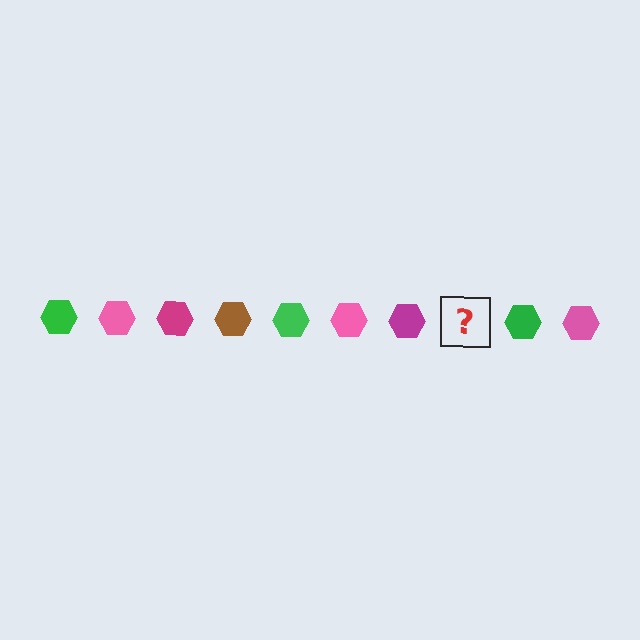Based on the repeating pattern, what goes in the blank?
The blank should be a brown hexagon.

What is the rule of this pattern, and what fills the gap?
The rule is that the pattern cycles through green, pink, magenta, brown hexagons. The gap should be filled with a brown hexagon.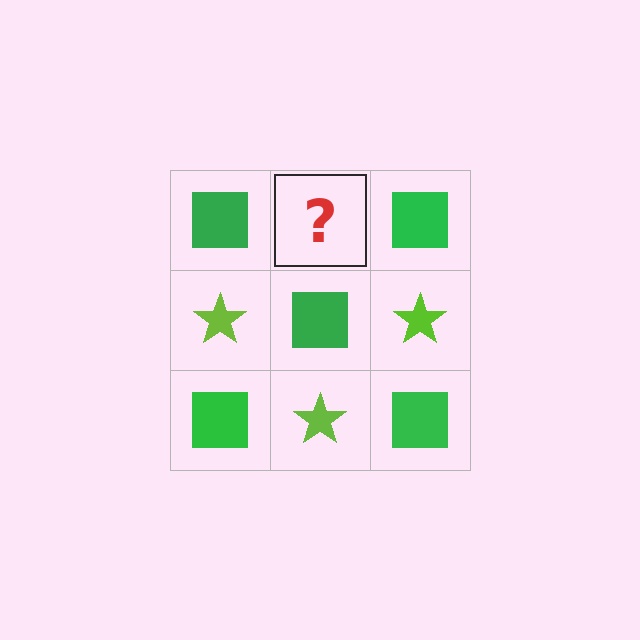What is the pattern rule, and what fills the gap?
The rule is that it alternates green square and lime star in a checkerboard pattern. The gap should be filled with a lime star.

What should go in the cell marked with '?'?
The missing cell should contain a lime star.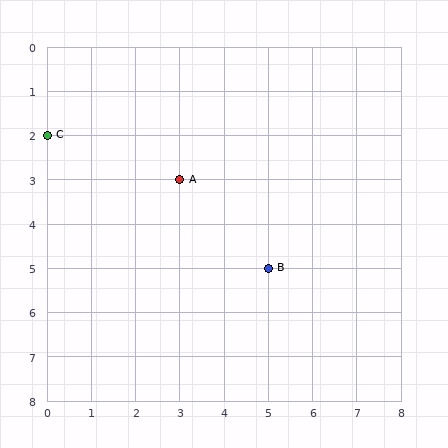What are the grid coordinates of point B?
Point B is at grid coordinates (5, 5).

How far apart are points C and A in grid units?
Points C and A are 3 columns and 1 row apart (about 3.2 grid units diagonally).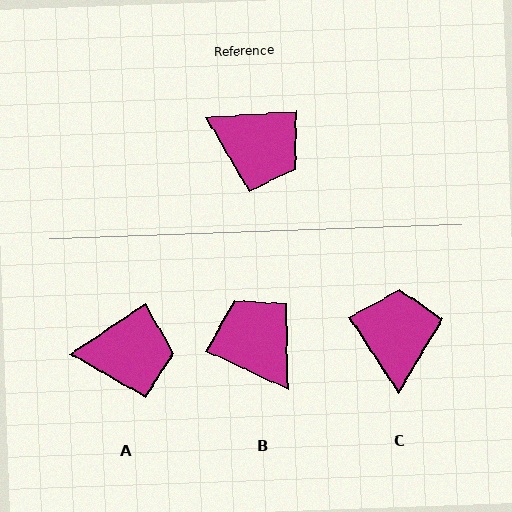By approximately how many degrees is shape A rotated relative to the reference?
Approximately 30 degrees counter-clockwise.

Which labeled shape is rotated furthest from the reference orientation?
B, about 151 degrees away.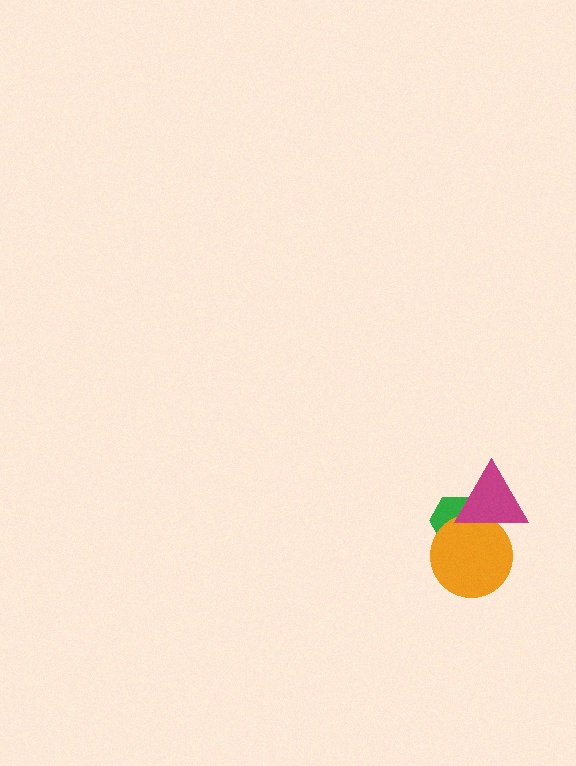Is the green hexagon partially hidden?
Yes, it is partially covered by another shape.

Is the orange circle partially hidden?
Yes, it is partially covered by another shape.